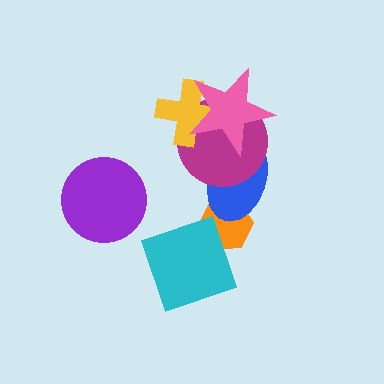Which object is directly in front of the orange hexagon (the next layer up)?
The blue ellipse is directly in front of the orange hexagon.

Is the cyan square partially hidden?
No, no other shape covers it.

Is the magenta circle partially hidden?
Yes, it is partially covered by another shape.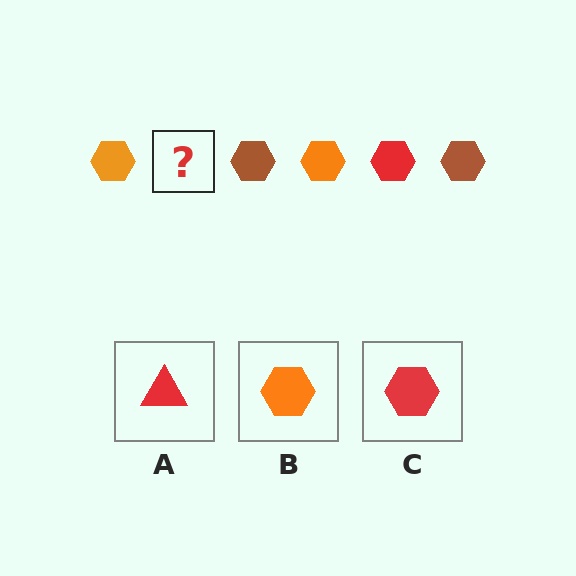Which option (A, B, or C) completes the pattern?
C.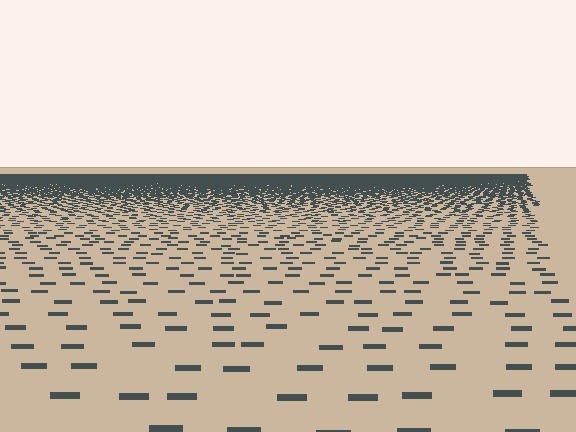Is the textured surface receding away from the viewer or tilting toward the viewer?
The surface is receding away from the viewer. Texture elements get smaller and denser toward the top.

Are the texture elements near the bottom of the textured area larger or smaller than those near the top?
Larger. Near the bottom, elements are closer to the viewer and appear at a bigger on-screen size.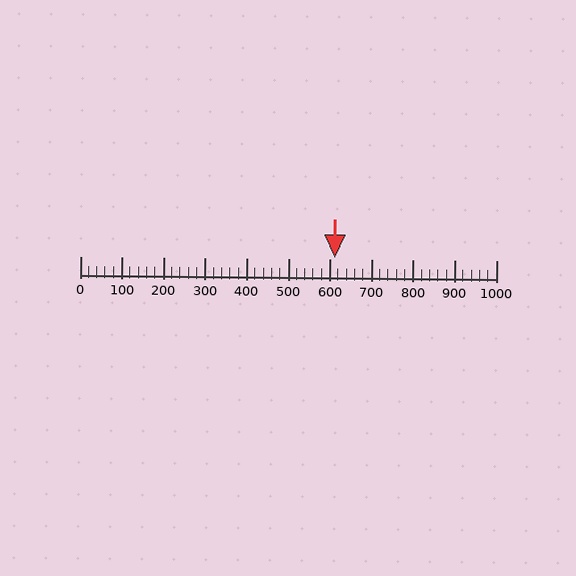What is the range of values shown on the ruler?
The ruler shows values from 0 to 1000.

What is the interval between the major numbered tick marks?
The major tick marks are spaced 100 units apart.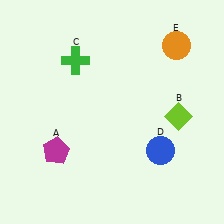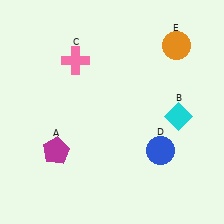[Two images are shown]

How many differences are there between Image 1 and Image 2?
There are 2 differences between the two images.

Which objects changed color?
B changed from lime to cyan. C changed from green to pink.